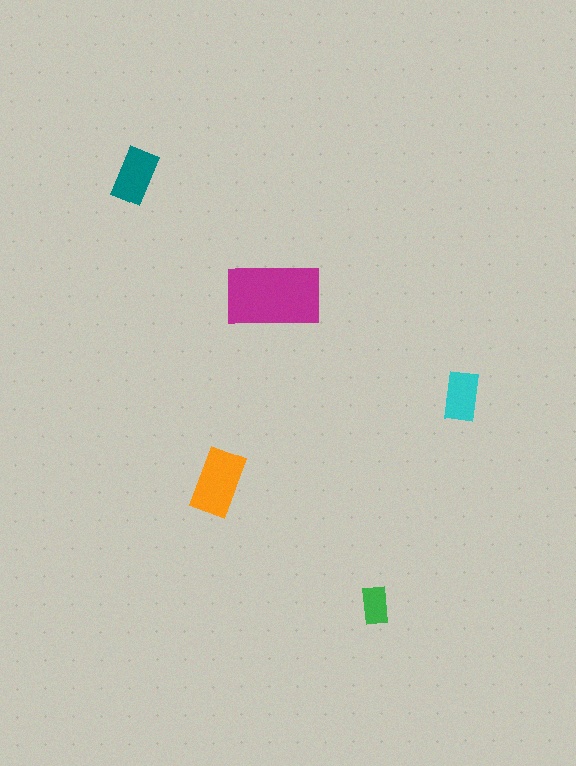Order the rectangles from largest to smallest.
the magenta one, the orange one, the teal one, the cyan one, the green one.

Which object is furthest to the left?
The teal rectangle is leftmost.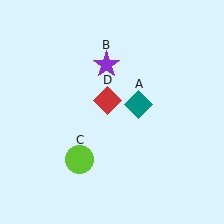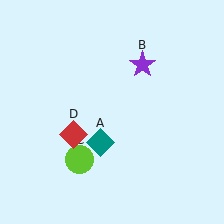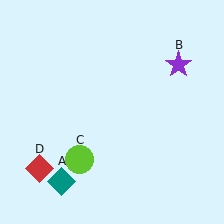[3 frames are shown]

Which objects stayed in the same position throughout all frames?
Lime circle (object C) remained stationary.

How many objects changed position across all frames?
3 objects changed position: teal diamond (object A), purple star (object B), red diamond (object D).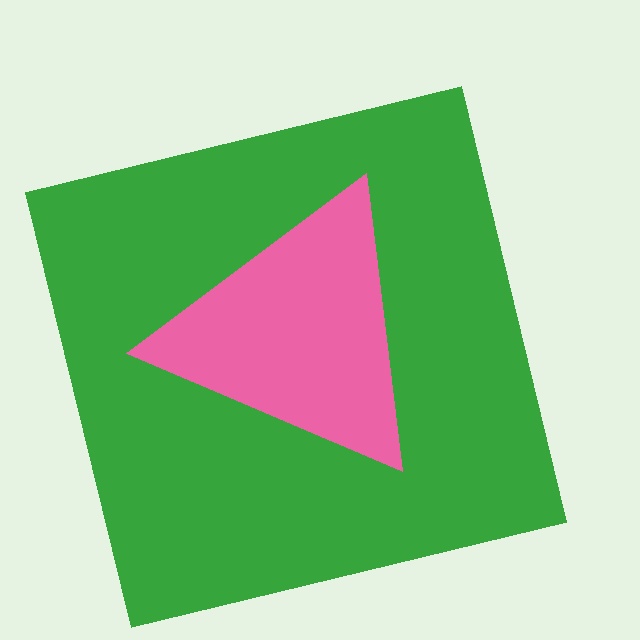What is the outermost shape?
The green square.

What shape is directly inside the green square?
The pink triangle.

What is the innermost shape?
The pink triangle.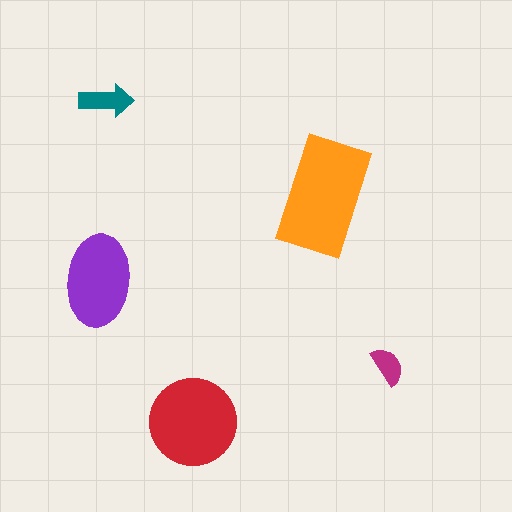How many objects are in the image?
There are 5 objects in the image.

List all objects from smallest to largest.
The magenta semicircle, the teal arrow, the purple ellipse, the red circle, the orange rectangle.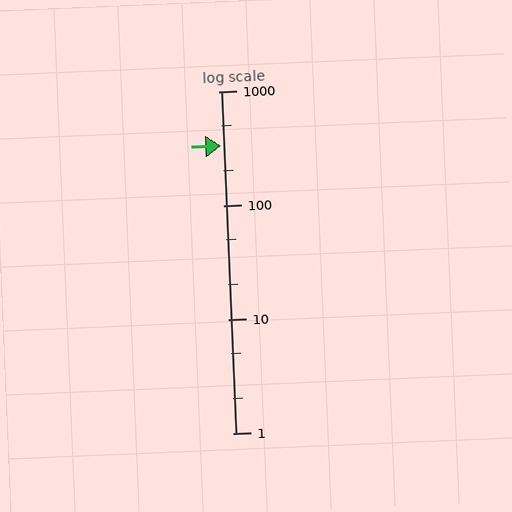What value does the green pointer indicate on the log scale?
The pointer indicates approximately 330.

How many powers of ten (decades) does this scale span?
The scale spans 3 decades, from 1 to 1000.